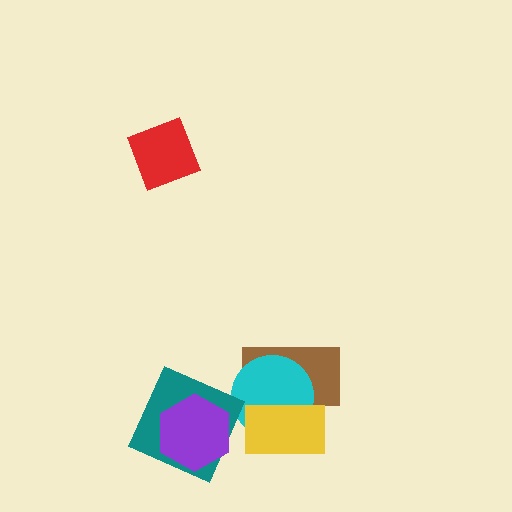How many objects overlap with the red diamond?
0 objects overlap with the red diamond.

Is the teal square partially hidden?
Yes, it is partially covered by another shape.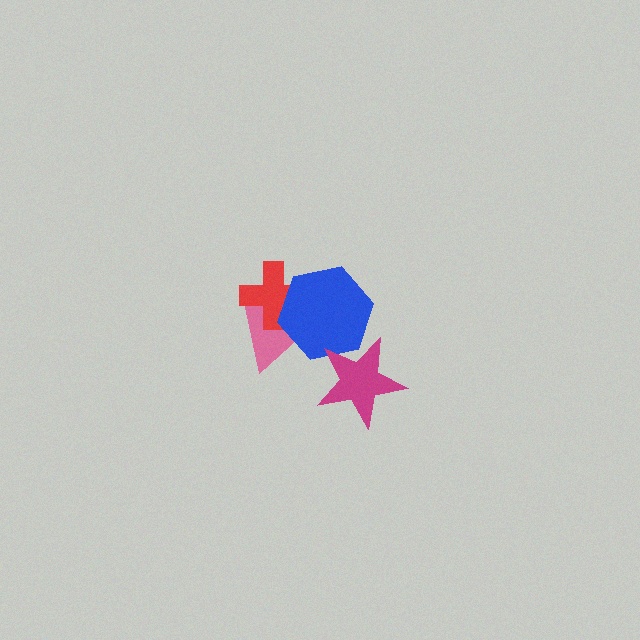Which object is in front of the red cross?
The blue hexagon is in front of the red cross.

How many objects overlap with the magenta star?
1 object overlaps with the magenta star.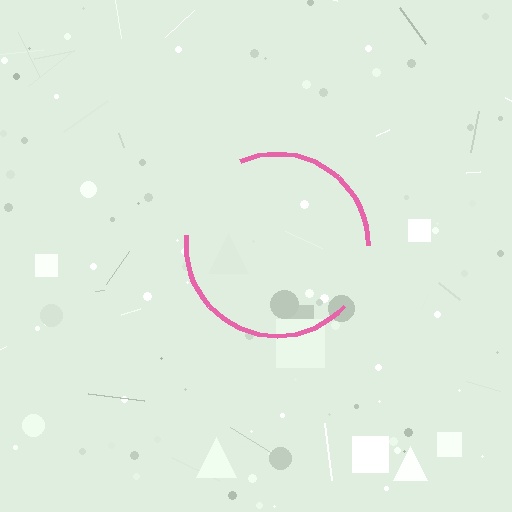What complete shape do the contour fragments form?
The contour fragments form a circle.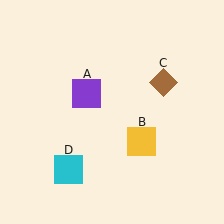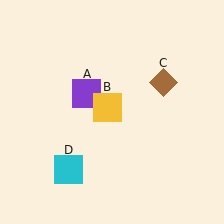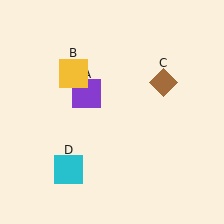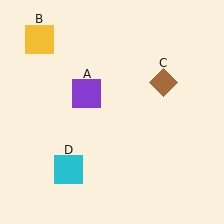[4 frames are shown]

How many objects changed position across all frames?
1 object changed position: yellow square (object B).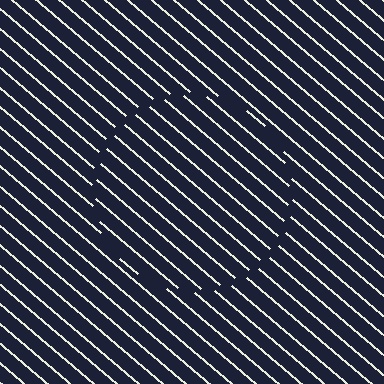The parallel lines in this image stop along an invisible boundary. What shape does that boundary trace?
An illusory circle. The interior of the shape contains the same grating, shifted by half a period — the contour is defined by the phase discontinuity where line-ends from the inner and outer gratings abut.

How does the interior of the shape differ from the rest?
The interior of the shape contains the same grating, shifted by half a period — the contour is defined by the phase discontinuity where line-ends from the inner and outer gratings abut.